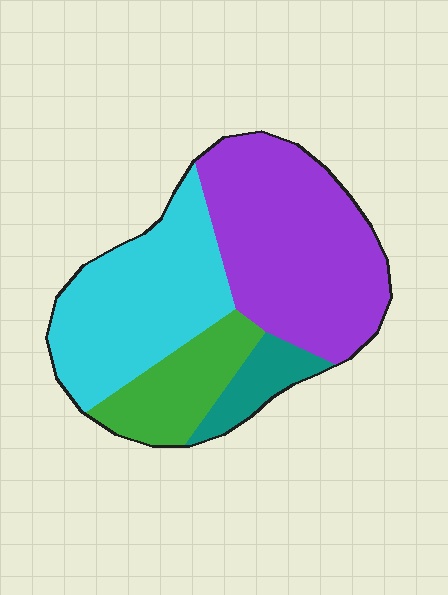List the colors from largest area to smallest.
From largest to smallest: purple, cyan, green, teal.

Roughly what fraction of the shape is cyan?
Cyan takes up about one third (1/3) of the shape.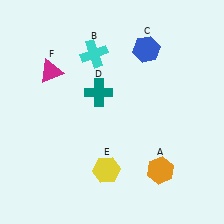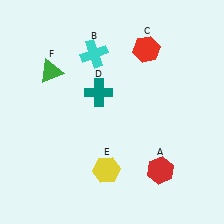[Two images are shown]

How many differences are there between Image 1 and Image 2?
There are 3 differences between the two images.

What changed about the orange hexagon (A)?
In Image 1, A is orange. In Image 2, it changed to red.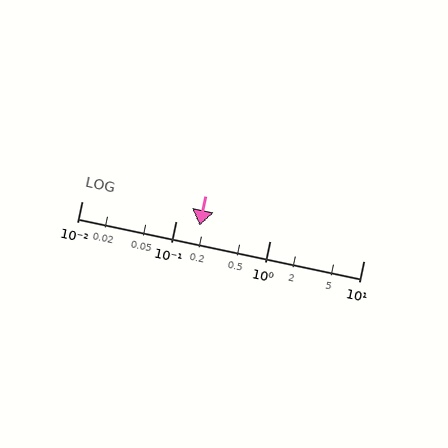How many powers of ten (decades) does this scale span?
The scale spans 3 decades, from 0.01 to 10.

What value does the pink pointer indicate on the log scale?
The pointer indicates approximately 0.18.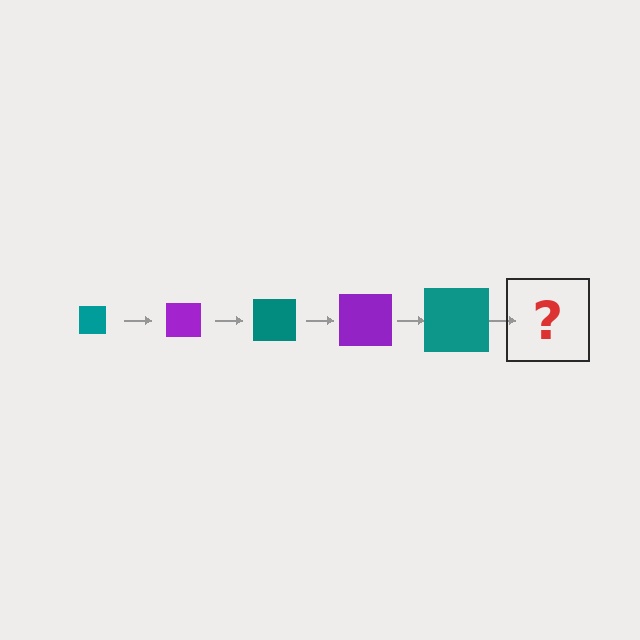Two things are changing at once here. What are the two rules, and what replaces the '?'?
The two rules are that the square grows larger each step and the color cycles through teal and purple. The '?' should be a purple square, larger than the previous one.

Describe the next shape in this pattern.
It should be a purple square, larger than the previous one.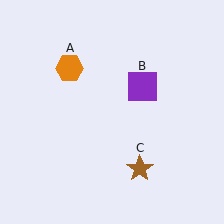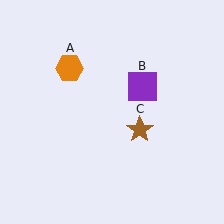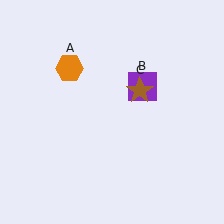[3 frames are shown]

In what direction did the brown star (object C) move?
The brown star (object C) moved up.